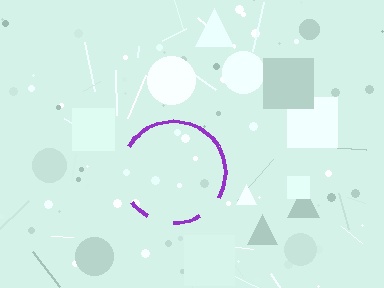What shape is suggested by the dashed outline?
The dashed outline suggests a circle.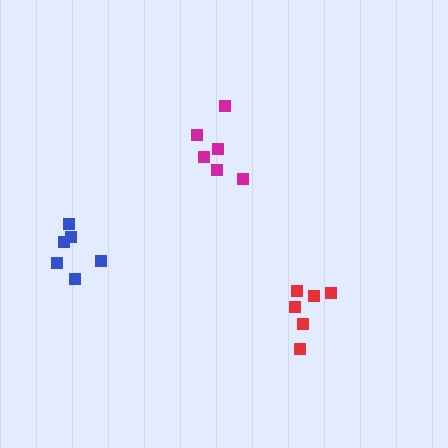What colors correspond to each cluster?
The clusters are colored: magenta, red, blue.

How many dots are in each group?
Group 1: 6 dots, Group 2: 6 dots, Group 3: 6 dots (18 total).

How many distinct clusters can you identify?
There are 3 distinct clusters.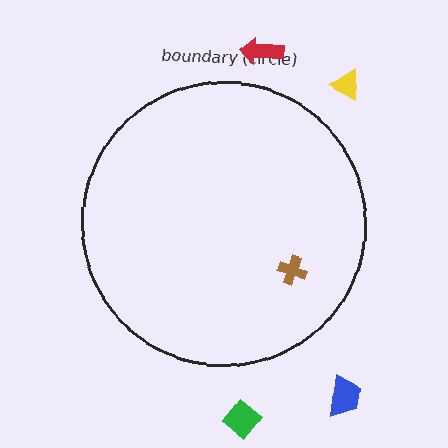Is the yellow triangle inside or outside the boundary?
Outside.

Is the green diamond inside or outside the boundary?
Outside.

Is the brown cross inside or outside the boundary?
Inside.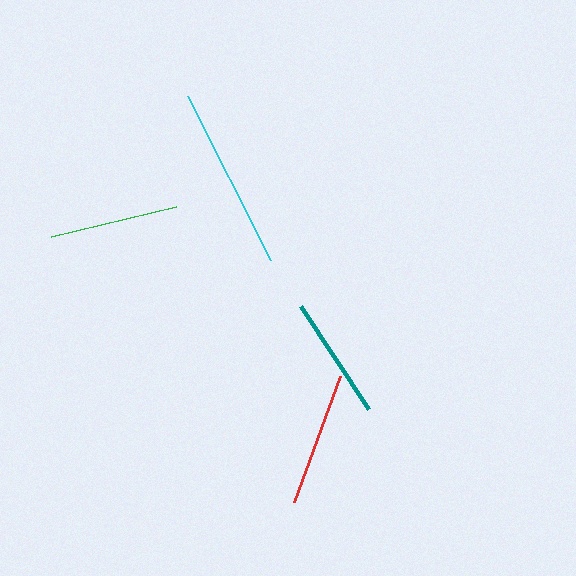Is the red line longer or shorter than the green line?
The red line is longer than the green line.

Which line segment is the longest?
The cyan line is the longest at approximately 185 pixels.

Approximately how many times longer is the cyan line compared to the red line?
The cyan line is approximately 1.4 times the length of the red line.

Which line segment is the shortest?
The teal line is the shortest at approximately 124 pixels.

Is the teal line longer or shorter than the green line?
The green line is longer than the teal line.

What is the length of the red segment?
The red segment is approximately 134 pixels long.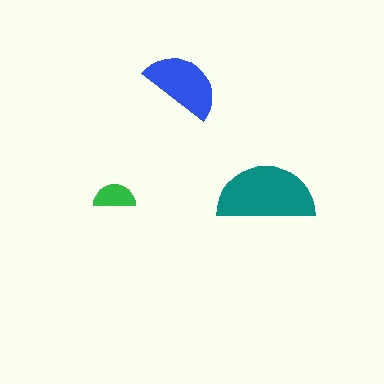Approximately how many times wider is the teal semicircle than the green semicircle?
About 2.5 times wider.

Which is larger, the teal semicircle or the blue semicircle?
The teal one.